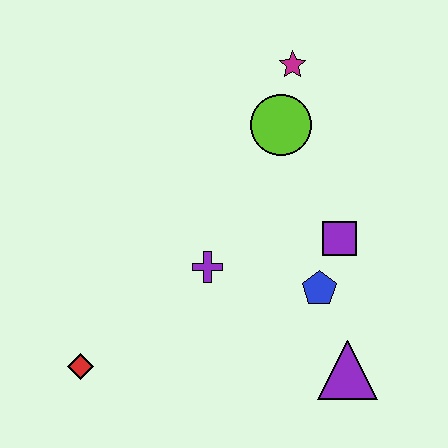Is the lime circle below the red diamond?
No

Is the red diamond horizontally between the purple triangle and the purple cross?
No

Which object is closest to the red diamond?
The purple cross is closest to the red diamond.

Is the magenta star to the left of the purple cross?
No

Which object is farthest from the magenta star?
The red diamond is farthest from the magenta star.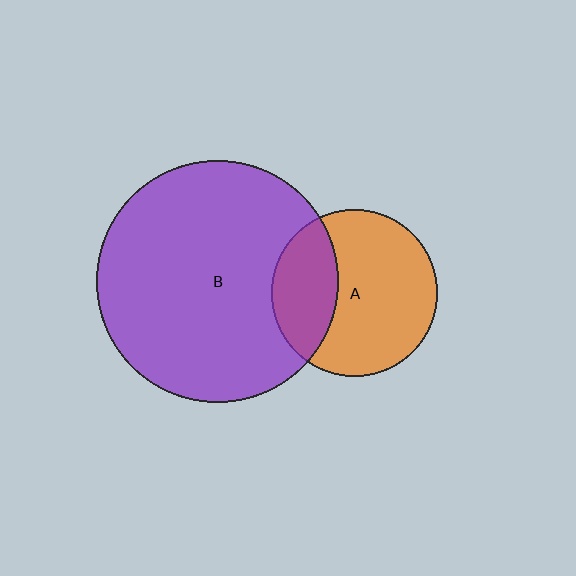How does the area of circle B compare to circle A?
Approximately 2.1 times.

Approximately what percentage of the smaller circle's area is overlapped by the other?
Approximately 30%.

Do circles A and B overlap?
Yes.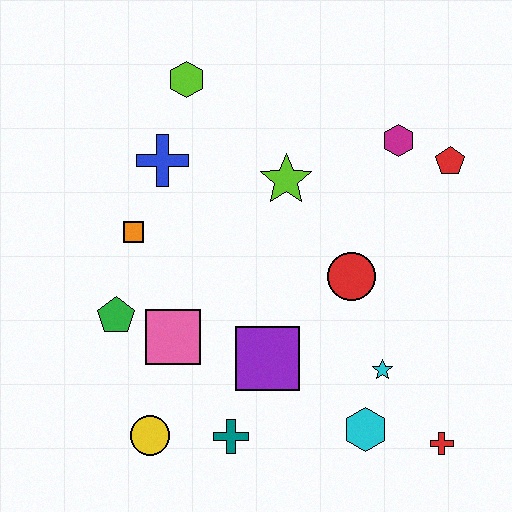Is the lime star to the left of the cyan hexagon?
Yes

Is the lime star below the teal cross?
No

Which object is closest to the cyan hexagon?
The cyan star is closest to the cyan hexagon.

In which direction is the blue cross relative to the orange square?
The blue cross is above the orange square.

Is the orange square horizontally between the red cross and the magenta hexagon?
No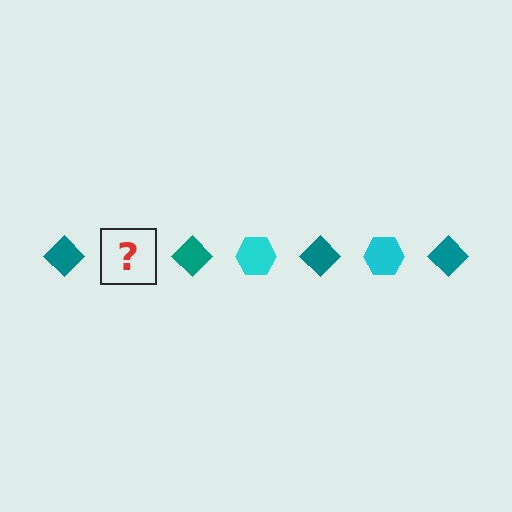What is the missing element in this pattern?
The missing element is a cyan hexagon.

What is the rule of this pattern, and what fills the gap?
The rule is that the pattern alternates between teal diamond and cyan hexagon. The gap should be filled with a cyan hexagon.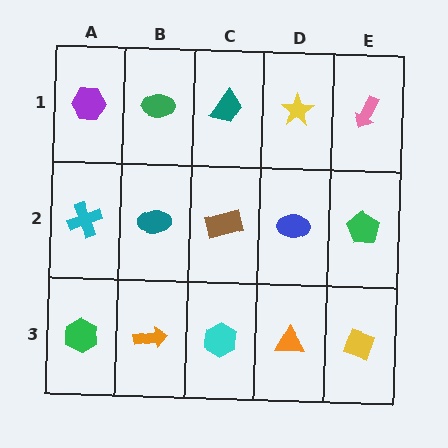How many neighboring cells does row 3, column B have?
3.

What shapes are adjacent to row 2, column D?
A yellow star (row 1, column D), an orange triangle (row 3, column D), a brown rectangle (row 2, column C), a green pentagon (row 2, column E).